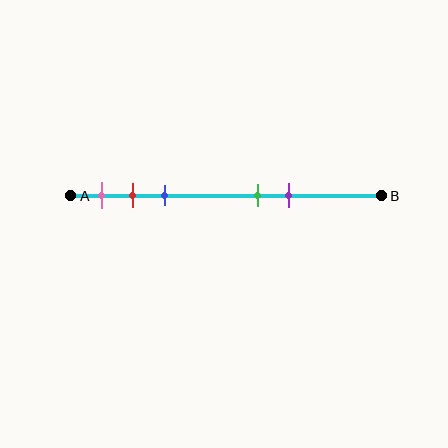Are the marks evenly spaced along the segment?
No, the marks are not evenly spaced.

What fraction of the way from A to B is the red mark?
The red mark is approximately 20% (0.2) of the way from A to B.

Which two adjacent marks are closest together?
The red and blue marks are the closest adjacent pair.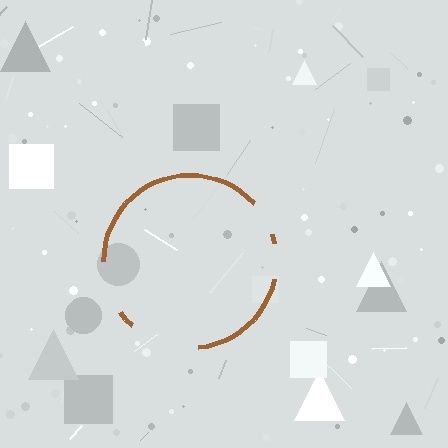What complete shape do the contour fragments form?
The contour fragments form a circle.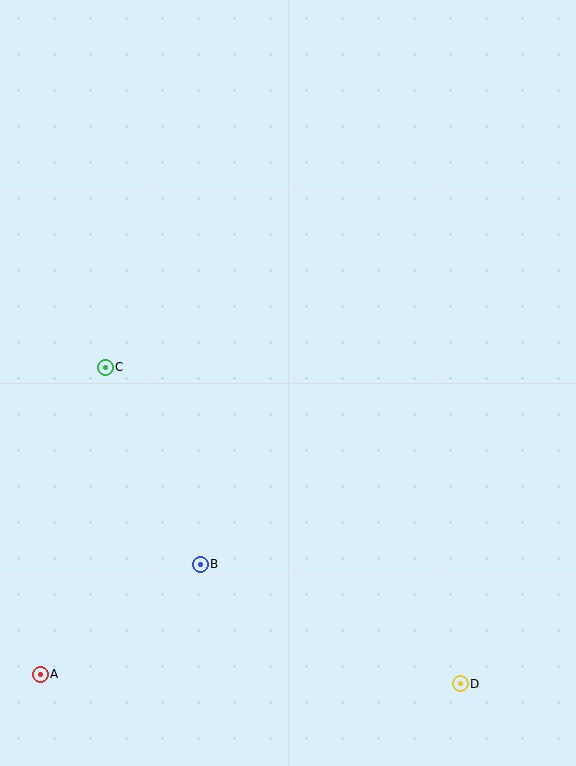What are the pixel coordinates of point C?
Point C is at (105, 367).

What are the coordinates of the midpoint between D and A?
The midpoint between D and A is at (250, 679).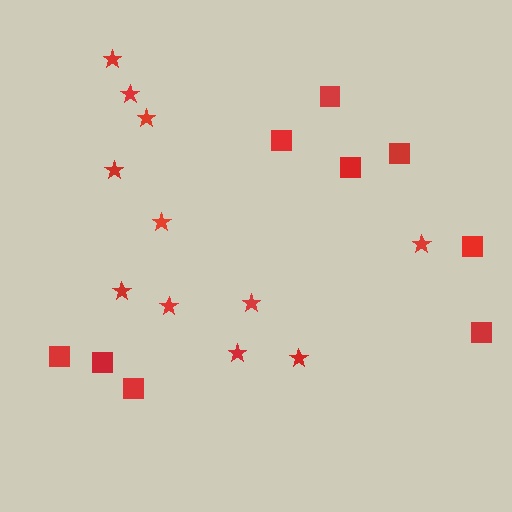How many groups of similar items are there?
There are 2 groups: one group of stars (11) and one group of squares (9).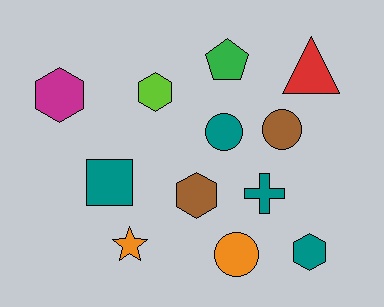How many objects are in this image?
There are 12 objects.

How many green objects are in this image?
There is 1 green object.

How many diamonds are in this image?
There are no diamonds.